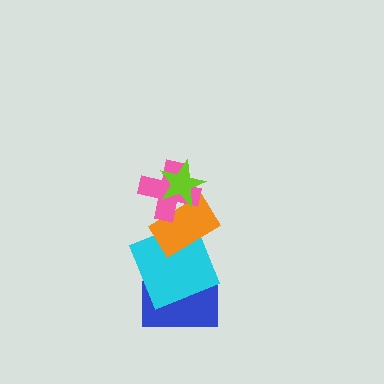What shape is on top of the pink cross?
The lime star is on top of the pink cross.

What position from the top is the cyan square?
The cyan square is 4th from the top.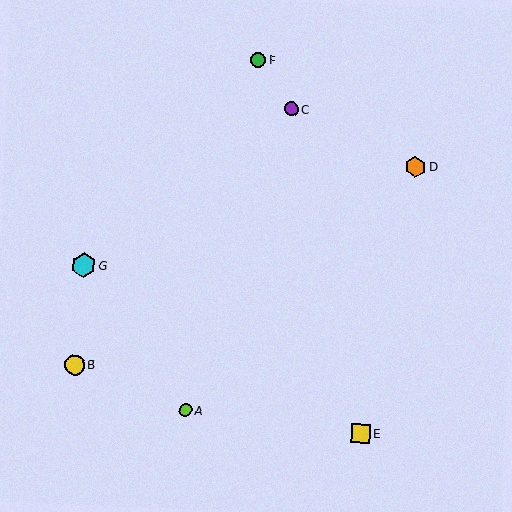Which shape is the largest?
The cyan hexagon (labeled G) is the largest.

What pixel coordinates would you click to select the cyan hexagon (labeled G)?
Click at (84, 265) to select the cyan hexagon G.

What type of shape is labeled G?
Shape G is a cyan hexagon.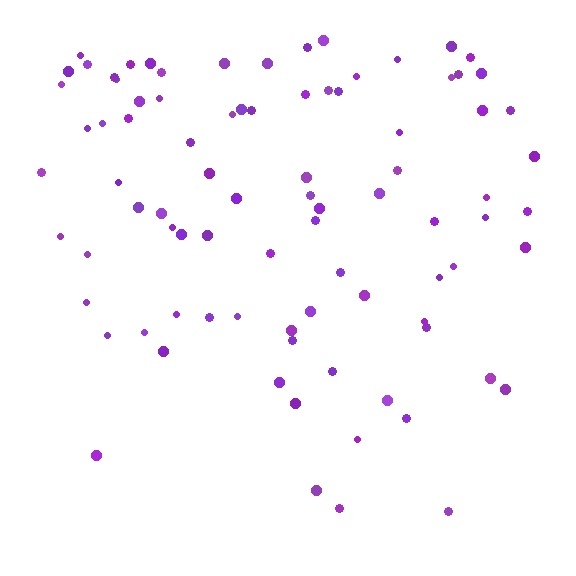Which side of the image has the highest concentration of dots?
The top.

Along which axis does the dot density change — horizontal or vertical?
Vertical.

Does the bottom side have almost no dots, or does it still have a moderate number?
Still a moderate number, just noticeably fewer than the top.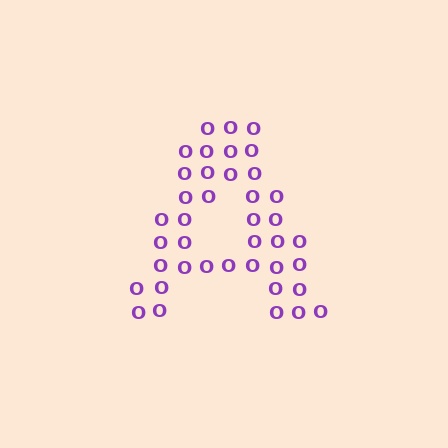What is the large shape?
The large shape is the letter A.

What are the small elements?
The small elements are letter O's.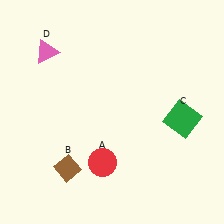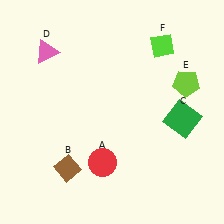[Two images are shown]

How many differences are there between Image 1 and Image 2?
There are 2 differences between the two images.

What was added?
A lime pentagon (E), a lime diamond (F) were added in Image 2.